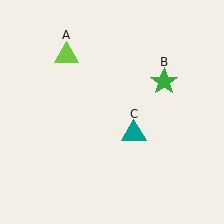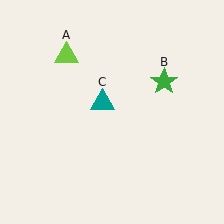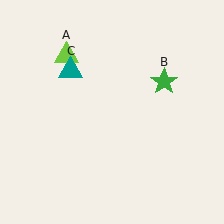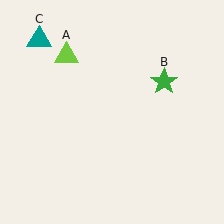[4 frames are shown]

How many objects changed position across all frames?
1 object changed position: teal triangle (object C).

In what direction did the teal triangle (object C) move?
The teal triangle (object C) moved up and to the left.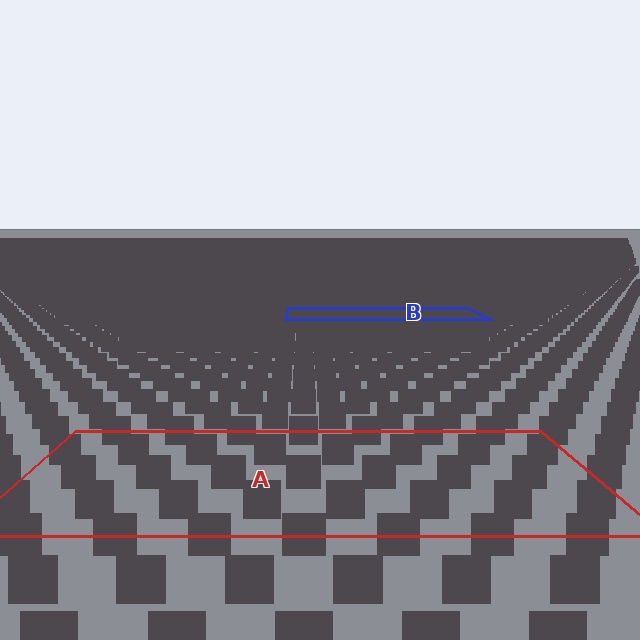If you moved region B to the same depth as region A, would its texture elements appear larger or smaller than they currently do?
They would appear larger. At a closer depth, the same texture elements are projected at a bigger on-screen size.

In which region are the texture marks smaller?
The texture marks are smaller in region B, because it is farther away.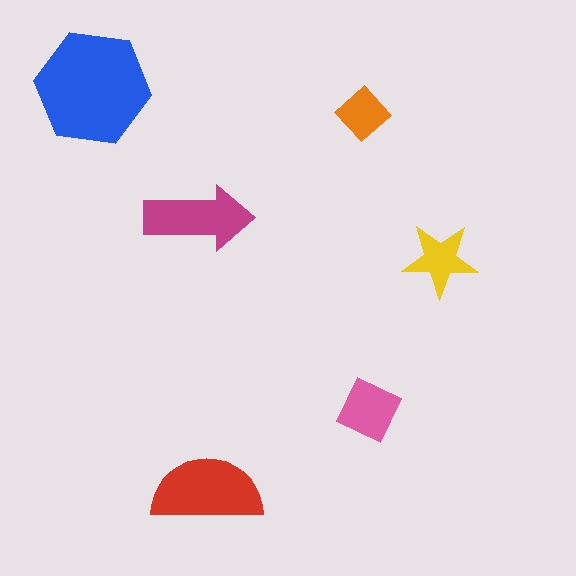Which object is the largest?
The blue hexagon.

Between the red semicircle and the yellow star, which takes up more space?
The red semicircle.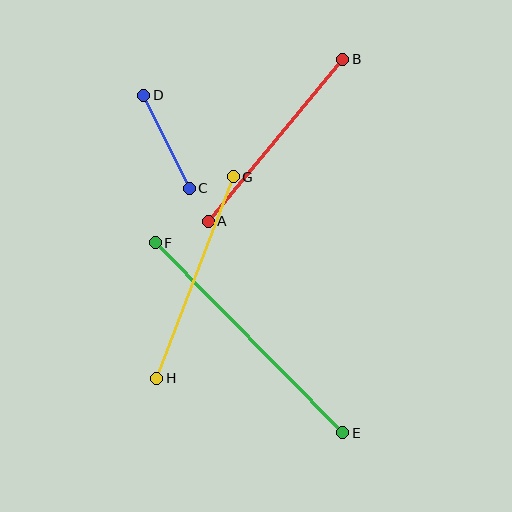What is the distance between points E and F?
The distance is approximately 267 pixels.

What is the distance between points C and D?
The distance is approximately 104 pixels.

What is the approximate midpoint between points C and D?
The midpoint is at approximately (167, 142) pixels.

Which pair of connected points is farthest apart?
Points E and F are farthest apart.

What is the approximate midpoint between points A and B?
The midpoint is at approximately (275, 140) pixels.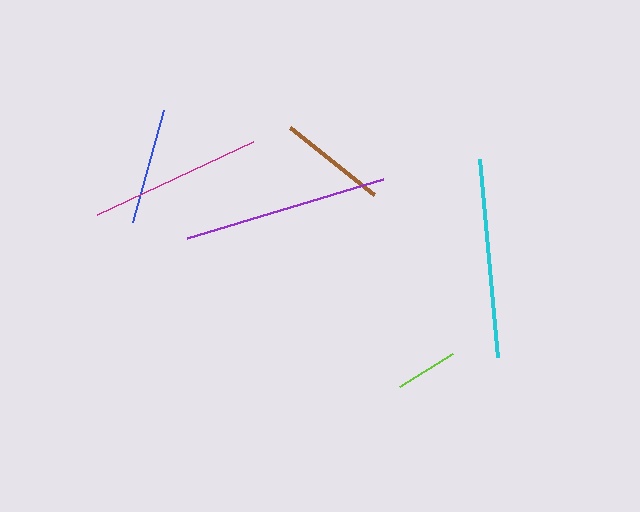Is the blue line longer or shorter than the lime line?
The blue line is longer than the lime line.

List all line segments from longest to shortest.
From longest to shortest: purple, cyan, magenta, blue, brown, lime.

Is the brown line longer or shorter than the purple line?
The purple line is longer than the brown line.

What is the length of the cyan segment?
The cyan segment is approximately 199 pixels long.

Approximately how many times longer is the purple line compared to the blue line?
The purple line is approximately 1.8 times the length of the blue line.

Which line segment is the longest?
The purple line is the longest at approximately 205 pixels.